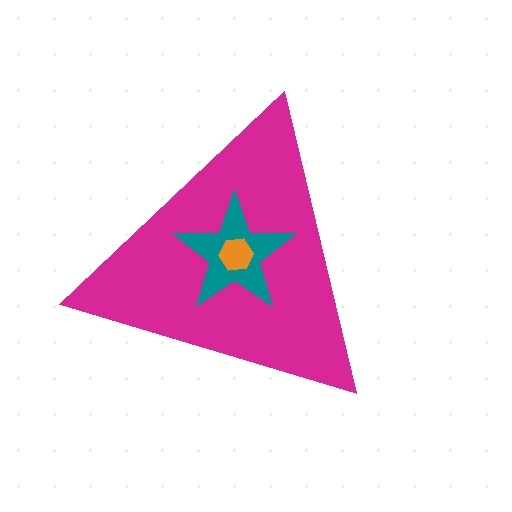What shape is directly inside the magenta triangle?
The teal star.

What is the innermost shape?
The orange hexagon.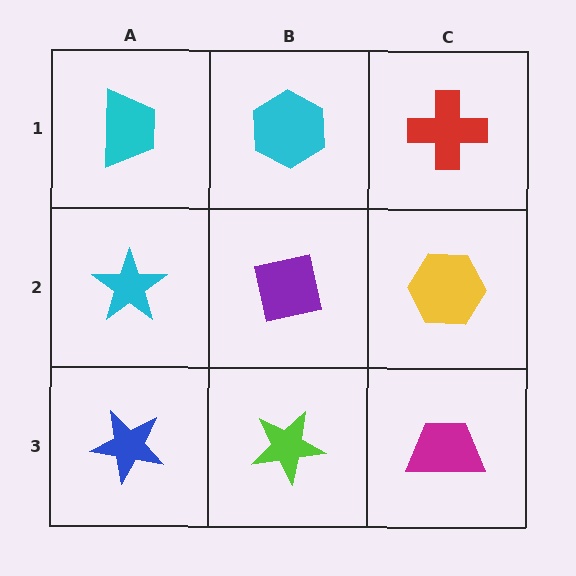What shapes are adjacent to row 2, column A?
A cyan trapezoid (row 1, column A), a blue star (row 3, column A), a purple square (row 2, column B).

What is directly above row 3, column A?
A cyan star.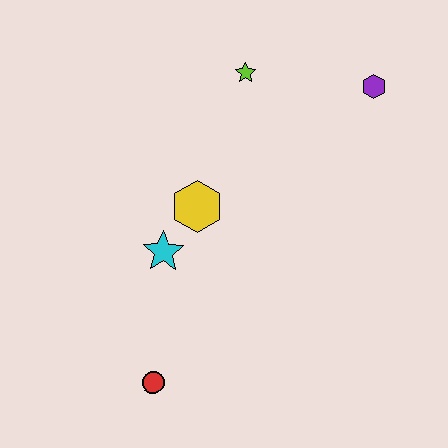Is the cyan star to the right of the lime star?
No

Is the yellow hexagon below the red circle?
No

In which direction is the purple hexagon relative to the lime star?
The purple hexagon is to the right of the lime star.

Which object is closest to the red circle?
The cyan star is closest to the red circle.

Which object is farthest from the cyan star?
The purple hexagon is farthest from the cyan star.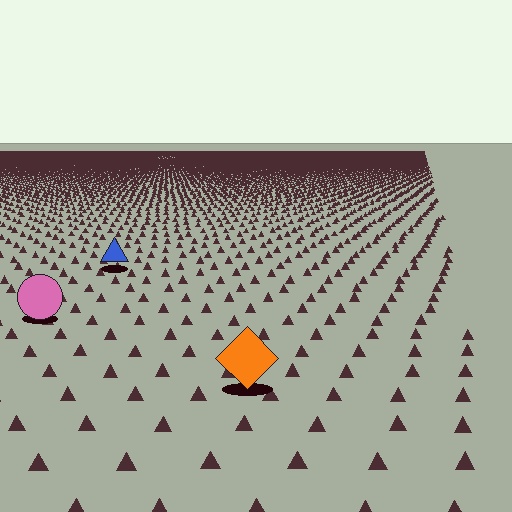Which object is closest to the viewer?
The orange diamond is closest. The texture marks near it are larger and more spread out.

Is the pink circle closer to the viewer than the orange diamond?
No. The orange diamond is closer — you can tell from the texture gradient: the ground texture is coarser near it.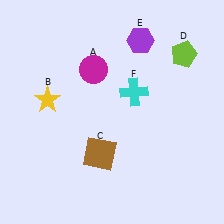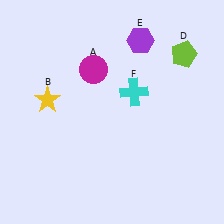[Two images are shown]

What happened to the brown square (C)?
The brown square (C) was removed in Image 2. It was in the bottom-left area of Image 1.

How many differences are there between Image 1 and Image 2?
There is 1 difference between the two images.